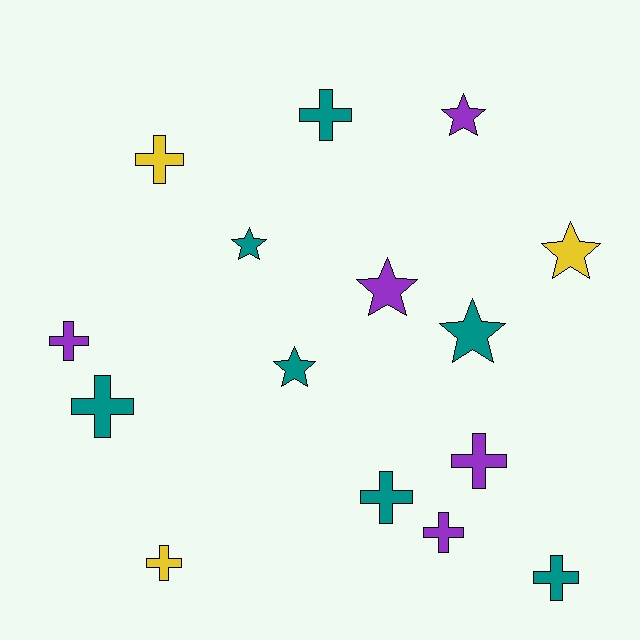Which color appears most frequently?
Teal, with 7 objects.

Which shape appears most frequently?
Cross, with 9 objects.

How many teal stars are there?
There are 3 teal stars.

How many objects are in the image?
There are 15 objects.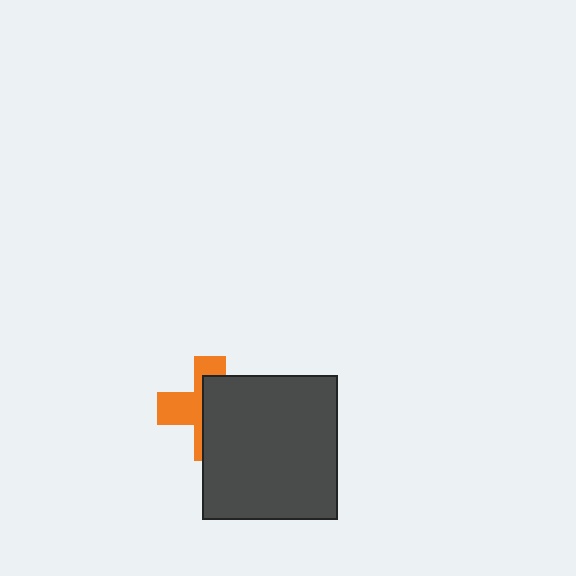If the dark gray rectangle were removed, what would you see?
You would see the complete orange cross.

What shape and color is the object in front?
The object in front is a dark gray rectangle.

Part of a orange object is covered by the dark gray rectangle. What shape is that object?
It is a cross.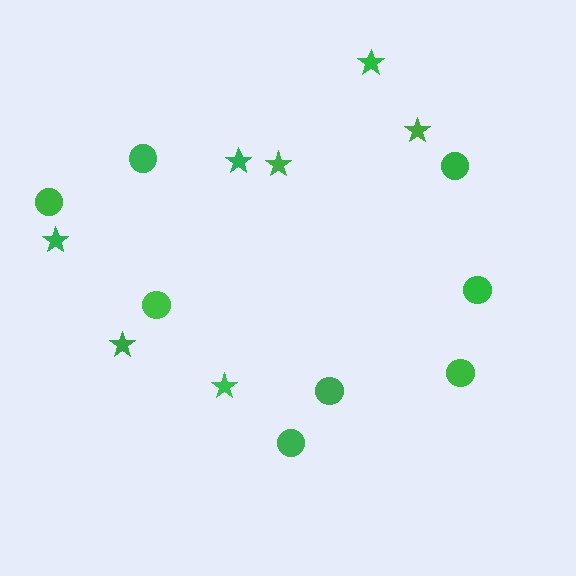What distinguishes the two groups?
There are 2 groups: one group of circles (8) and one group of stars (7).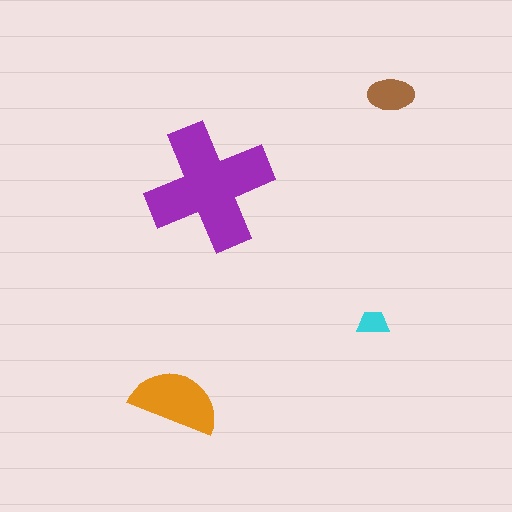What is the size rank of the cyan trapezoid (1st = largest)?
4th.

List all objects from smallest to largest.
The cyan trapezoid, the brown ellipse, the orange semicircle, the purple cross.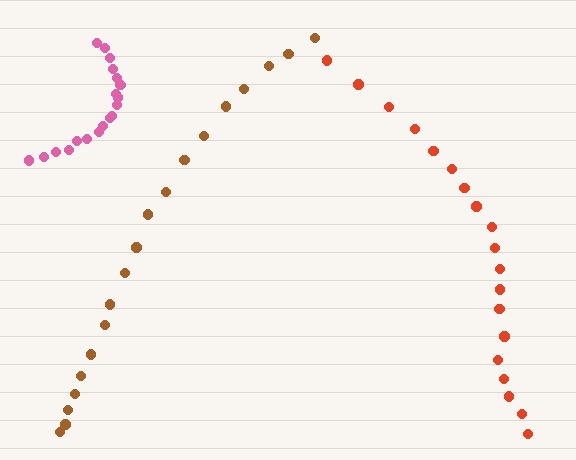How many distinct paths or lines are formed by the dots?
There are 3 distinct paths.